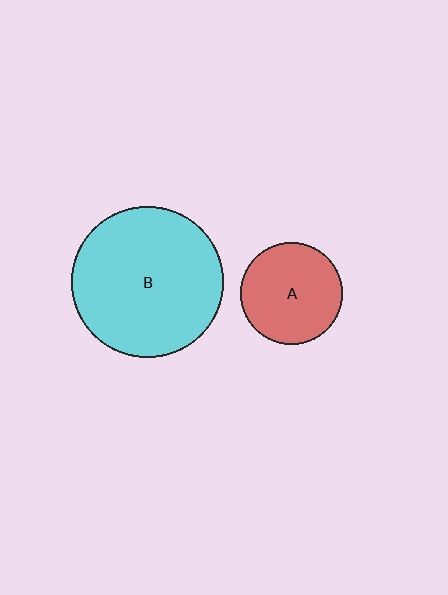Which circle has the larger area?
Circle B (cyan).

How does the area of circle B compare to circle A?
Approximately 2.2 times.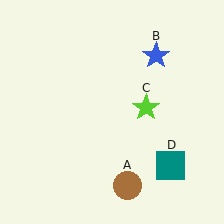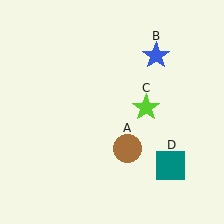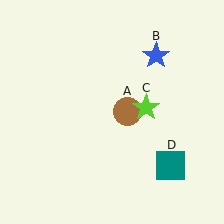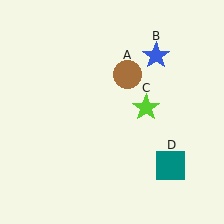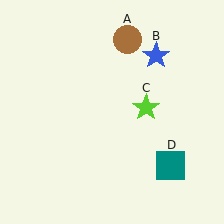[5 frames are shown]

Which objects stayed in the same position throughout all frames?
Blue star (object B) and lime star (object C) and teal square (object D) remained stationary.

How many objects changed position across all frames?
1 object changed position: brown circle (object A).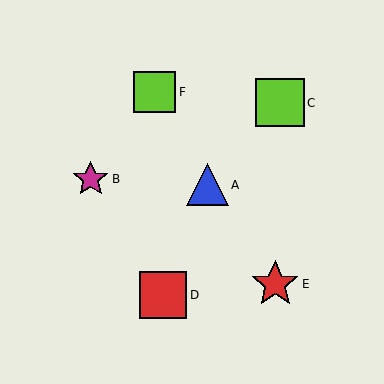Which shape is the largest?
The lime square (labeled C) is the largest.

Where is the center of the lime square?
The center of the lime square is at (155, 92).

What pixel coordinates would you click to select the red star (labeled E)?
Click at (275, 284) to select the red star E.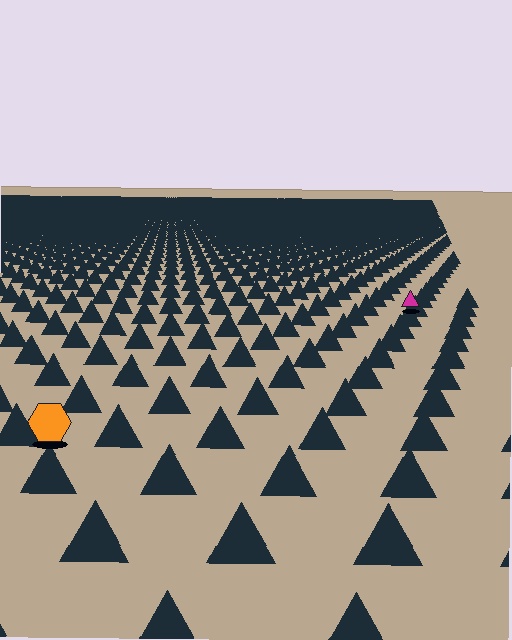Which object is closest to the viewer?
The orange hexagon is closest. The texture marks near it are larger and more spread out.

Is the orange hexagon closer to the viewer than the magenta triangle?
Yes. The orange hexagon is closer — you can tell from the texture gradient: the ground texture is coarser near it.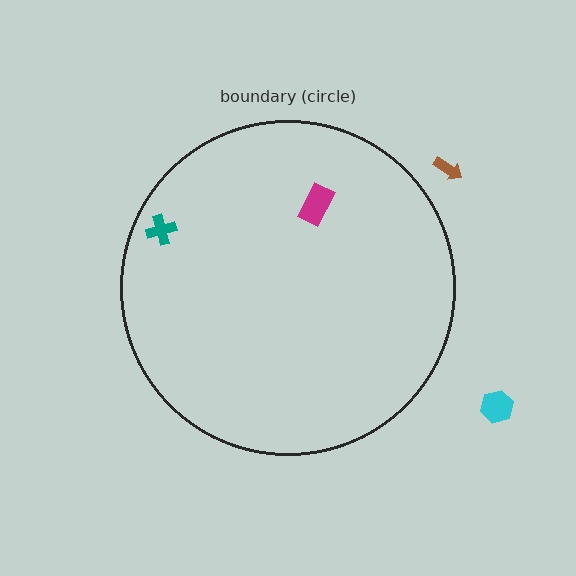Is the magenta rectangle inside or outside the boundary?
Inside.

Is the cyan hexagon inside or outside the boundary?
Outside.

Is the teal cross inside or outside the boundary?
Inside.